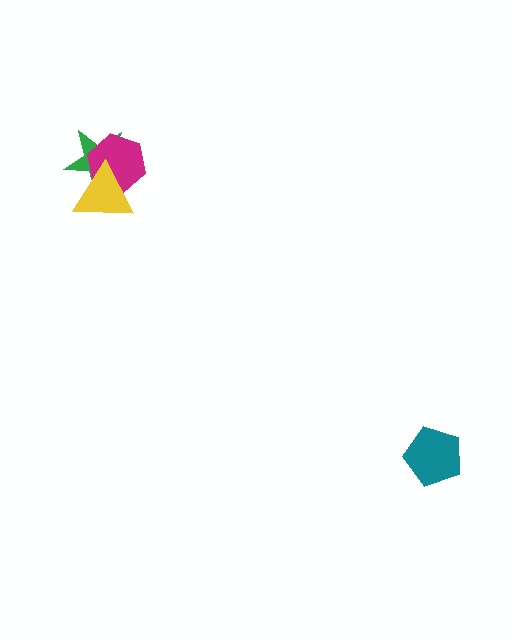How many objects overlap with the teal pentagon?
0 objects overlap with the teal pentagon.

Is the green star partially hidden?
Yes, it is partially covered by another shape.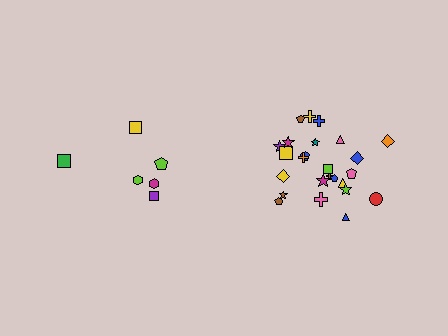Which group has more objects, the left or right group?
The right group.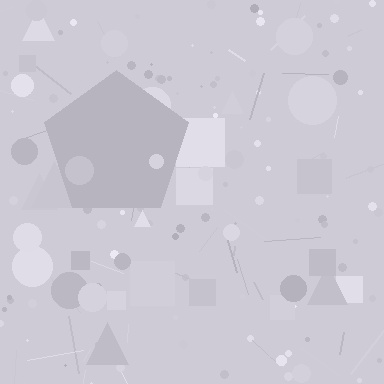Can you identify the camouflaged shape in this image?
The camouflaged shape is a pentagon.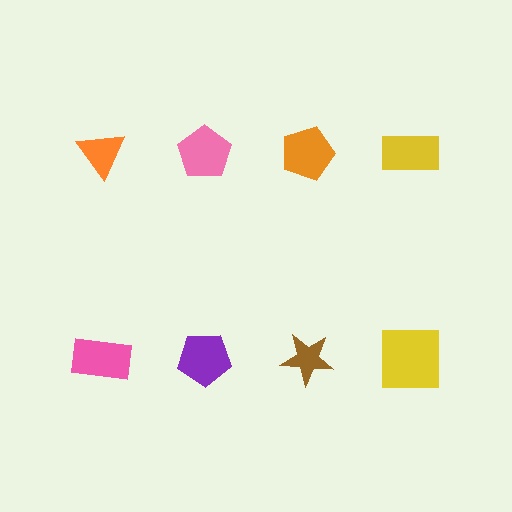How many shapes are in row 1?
4 shapes.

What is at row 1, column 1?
An orange triangle.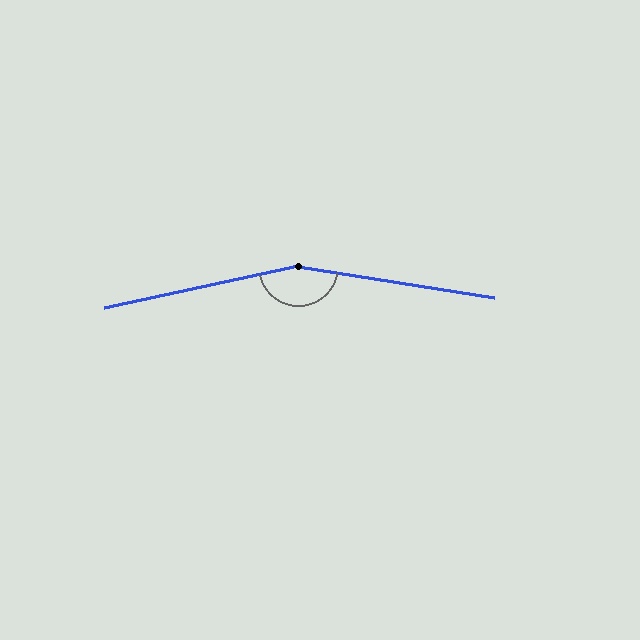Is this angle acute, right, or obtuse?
It is obtuse.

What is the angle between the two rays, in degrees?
Approximately 159 degrees.